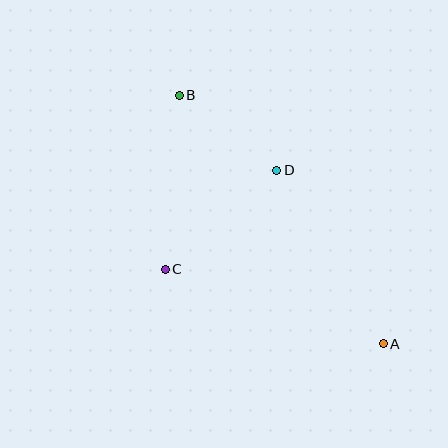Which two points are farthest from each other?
Points A and B are farthest from each other.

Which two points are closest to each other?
Points B and D are closest to each other.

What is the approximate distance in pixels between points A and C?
The distance between A and C is approximately 230 pixels.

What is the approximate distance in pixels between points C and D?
The distance between C and D is approximately 149 pixels.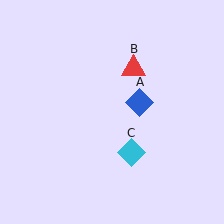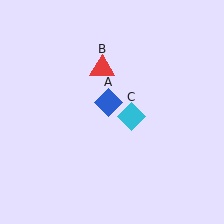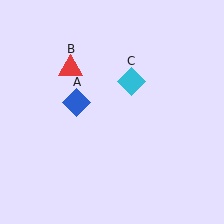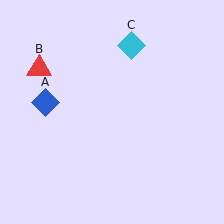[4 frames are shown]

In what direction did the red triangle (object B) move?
The red triangle (object B) moved left.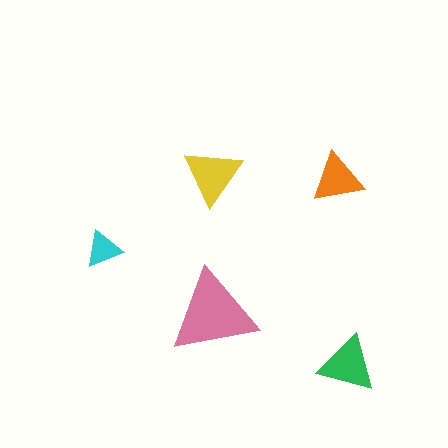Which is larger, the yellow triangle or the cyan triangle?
The yellow one.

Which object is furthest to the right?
The green triangle is rightmost.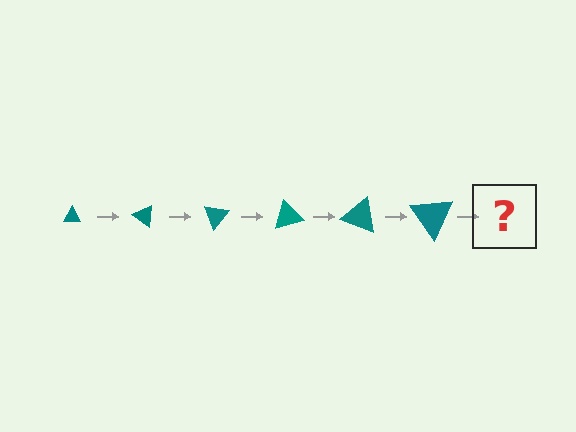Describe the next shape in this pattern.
It should be a triangle, larger than the previous one and rotated 210 degrees from the start.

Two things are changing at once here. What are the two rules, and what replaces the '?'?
The two rules are that the triangle grows larger each step and it rotates 35 degrees each step. The '?' should be a triangle, larger than the previous one and rotated 210 degrees from the start.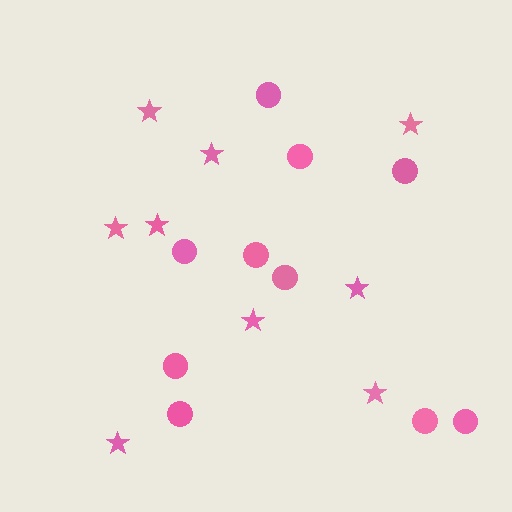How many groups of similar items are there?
There are 2 groups: one group of stars (9) and one group of circles (10).